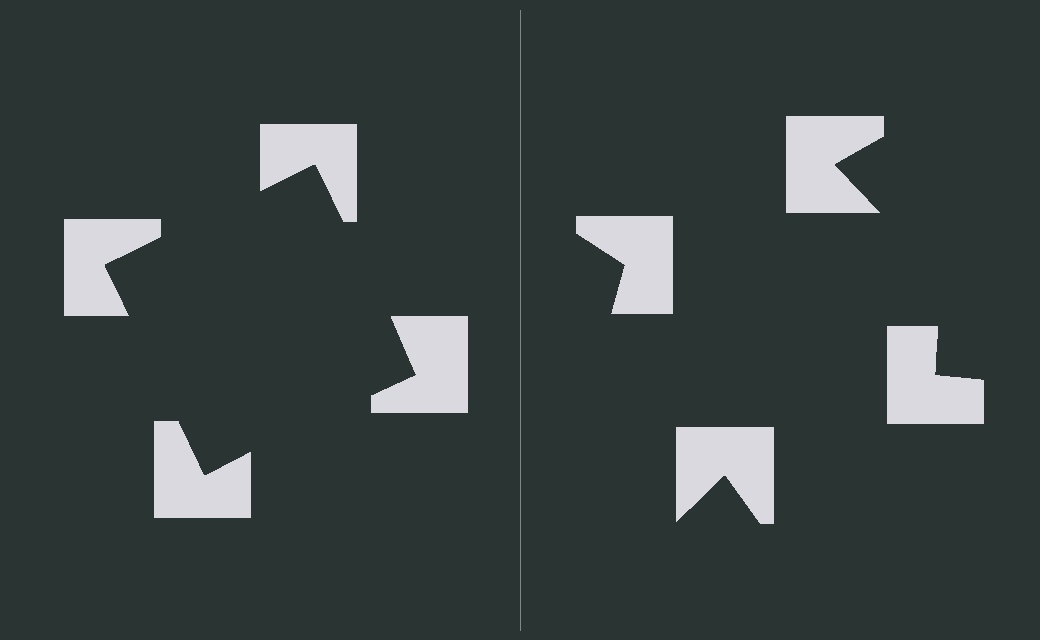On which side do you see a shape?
An illusory square appears on the left side. On the right side the wedge cuts are rotated, so no coherent shape forms.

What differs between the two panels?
The notched squares are positioned identically on both sides; only the wedge orientations differ. On the left they align to a square; on the right they are misaligned.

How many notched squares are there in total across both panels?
8 — 4 on each side.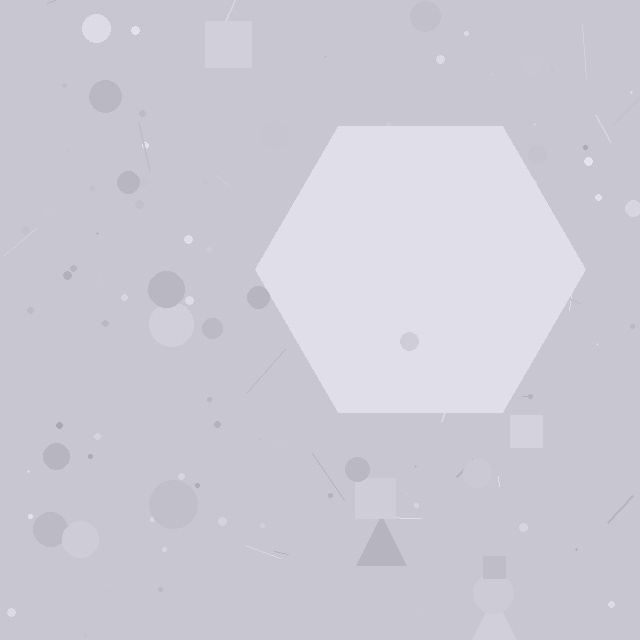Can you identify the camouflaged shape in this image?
The camouflaged shape is a hexagon.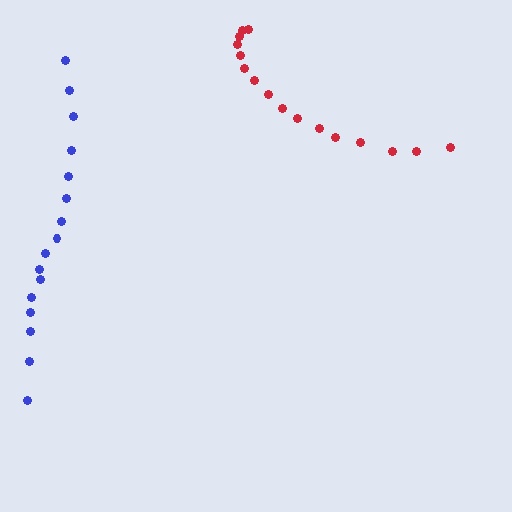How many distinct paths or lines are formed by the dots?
There are 2 distinct paths.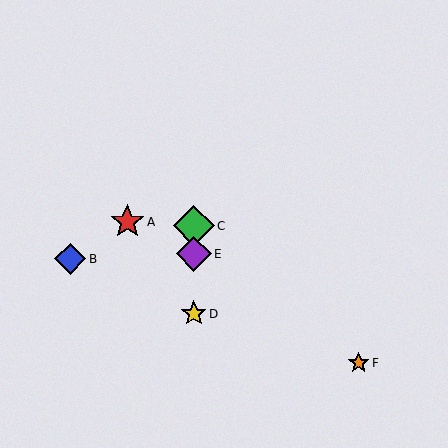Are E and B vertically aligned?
No, E is at x≈194 and B is at x≈70.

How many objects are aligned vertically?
3 objects (C, D, E) are aligned vertically.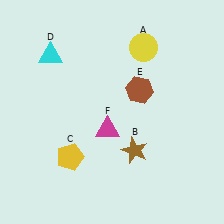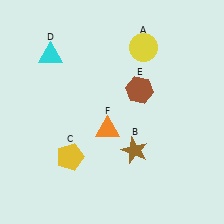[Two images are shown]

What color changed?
The triangle (F) changed from magenta in Image 1 to orange in Image 2.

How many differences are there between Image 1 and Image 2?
There is 1 difference between the two images.